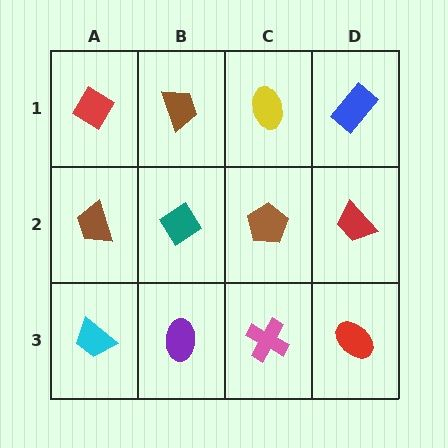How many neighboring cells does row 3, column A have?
2.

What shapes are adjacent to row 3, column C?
A brown pentagon (row 2, column C), a purple ellipse (row 3, column B), a red ellipse (row 3, column D).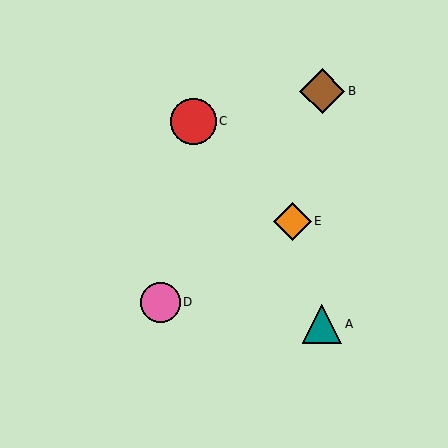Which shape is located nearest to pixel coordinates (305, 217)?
The orange diamond (labeled E) at (292, 222) is nearest to that location.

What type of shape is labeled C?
Shape C is a red circle.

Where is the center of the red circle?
The center of the red circle is at (194, 121).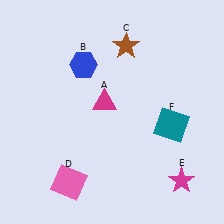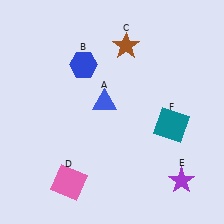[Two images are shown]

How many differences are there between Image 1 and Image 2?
There are 2 differences between the two images.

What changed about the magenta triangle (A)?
In Image 1, A is magenta. In Image 2, it changed to blue.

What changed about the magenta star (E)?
In Image 1, E is magenta. In Image 2, it changed to purple.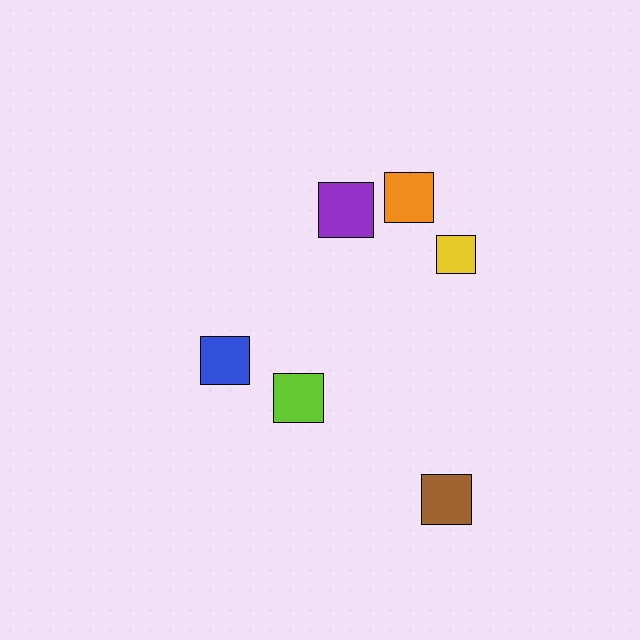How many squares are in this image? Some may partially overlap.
There are 6 squares.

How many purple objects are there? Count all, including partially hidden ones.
There is 1 purple object.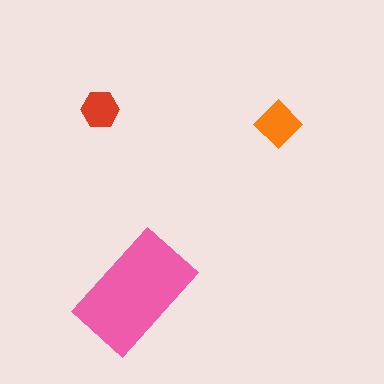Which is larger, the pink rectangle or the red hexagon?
The pink rectangle.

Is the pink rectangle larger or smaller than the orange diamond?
Larger.